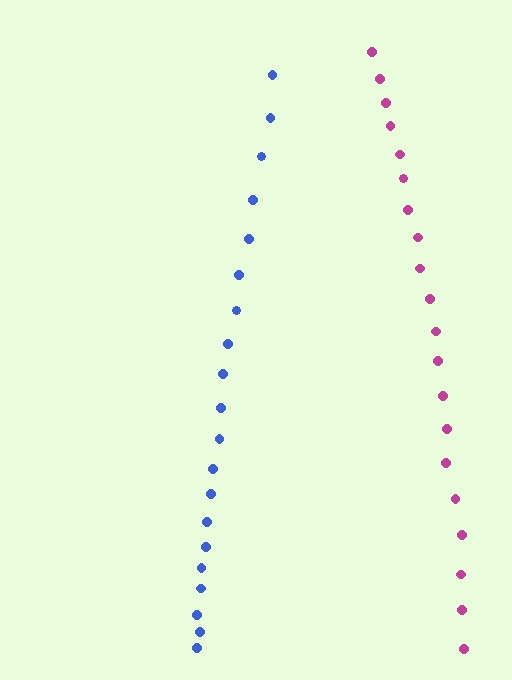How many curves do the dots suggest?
There are 2 distinct paths.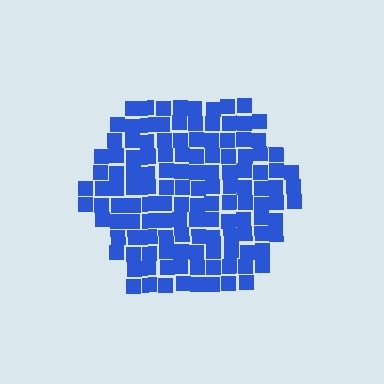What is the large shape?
The large shape is a hexagon.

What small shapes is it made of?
It is made of small squares.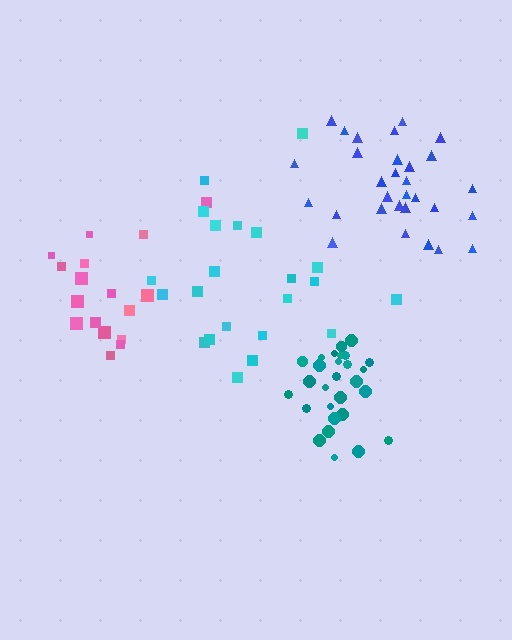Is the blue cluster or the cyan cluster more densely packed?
Blue.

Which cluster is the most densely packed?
Teal.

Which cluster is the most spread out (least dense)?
Cyan.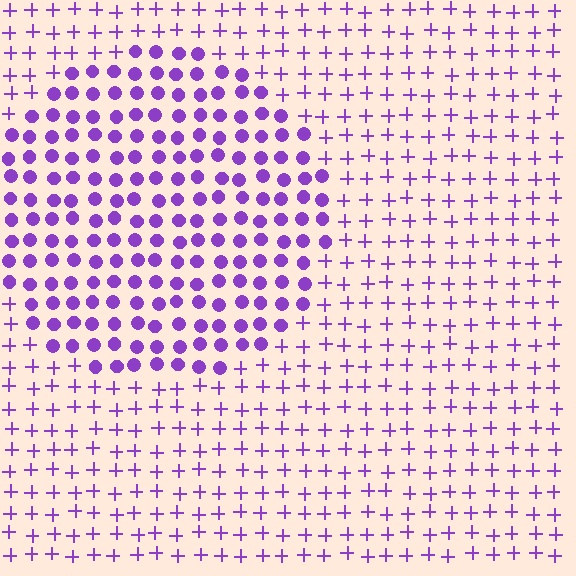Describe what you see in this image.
The image is filled with small purple elements arranged in a uniform grid. A circle-shaped region contains circles, while the surrounding area contains plus signs. The boundary is defined purely by the change in element shape.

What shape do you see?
I see a circle.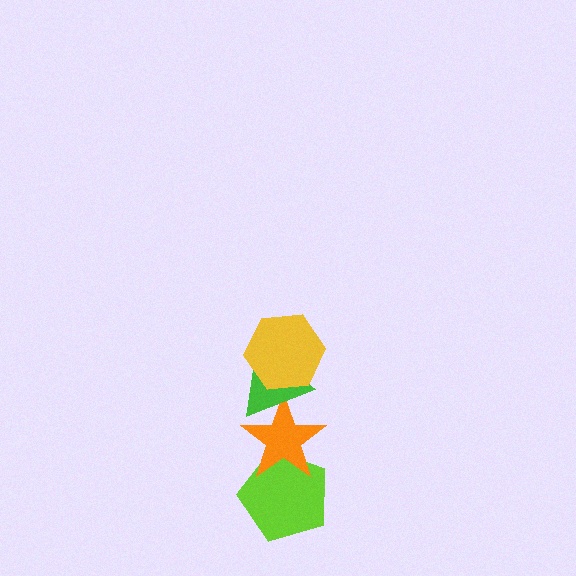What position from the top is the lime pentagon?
The lime pentagon is 4th from the top.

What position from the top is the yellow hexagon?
The yellow hexagon is 1st from the top.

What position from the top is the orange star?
The orange star is 3rd from the top.